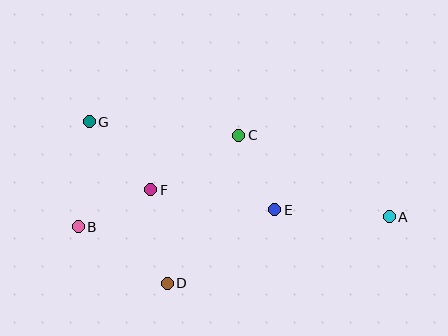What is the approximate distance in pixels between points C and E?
The distance between C and E is approximately 82 pixels.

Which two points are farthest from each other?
Points A and G are farthest from each other.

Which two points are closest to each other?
Points B and F are closest to each other.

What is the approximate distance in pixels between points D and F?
The distance between D and F is approximately 95 pixels.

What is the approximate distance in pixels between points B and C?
The distance between B and C is approximately 185 pixels.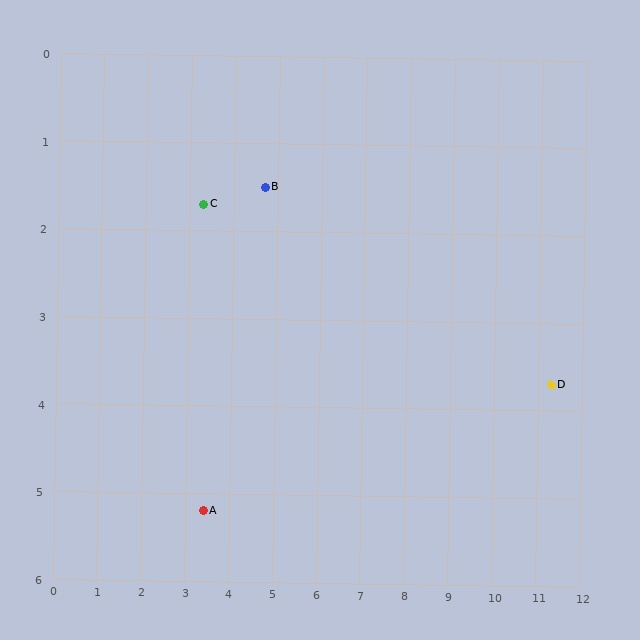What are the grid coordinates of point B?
Point B is at approximately (4.7, 1.5).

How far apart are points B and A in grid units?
Points B and A are about 3.9 grid units apart.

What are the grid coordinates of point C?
Point C is at approximately (3.3, 1.7).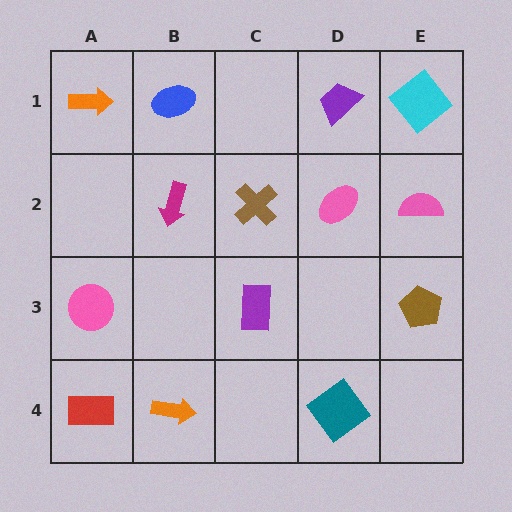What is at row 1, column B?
A blue ellipse.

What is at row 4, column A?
A red rectangle.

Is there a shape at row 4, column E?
No, that cell is empty.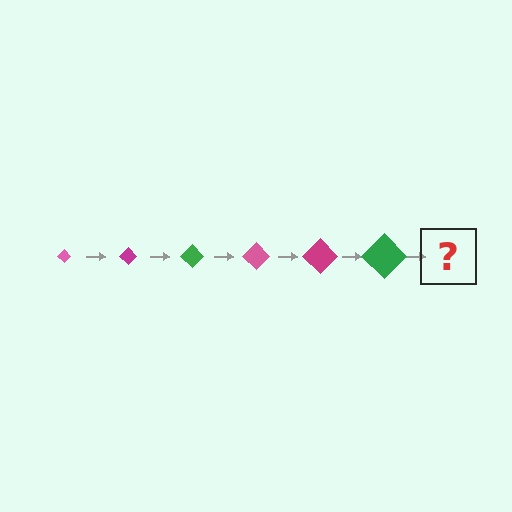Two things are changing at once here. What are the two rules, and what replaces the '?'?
The two rules are that the diamond grows larger each step and the color cycles through pink, magenta, and green. The '?' should be a pink diamond, larger than the previous one.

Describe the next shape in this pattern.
It should be a pink diamond, larger than the previous one.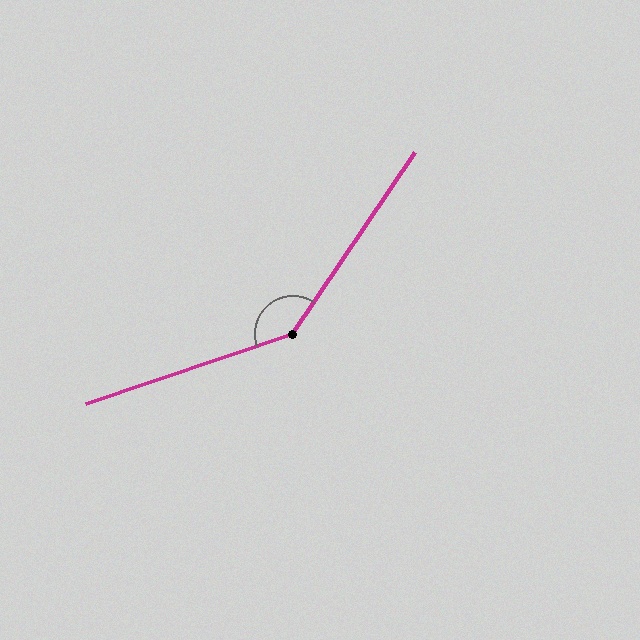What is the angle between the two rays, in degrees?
Approximately 143 degrees.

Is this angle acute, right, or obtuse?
It is obtuse.